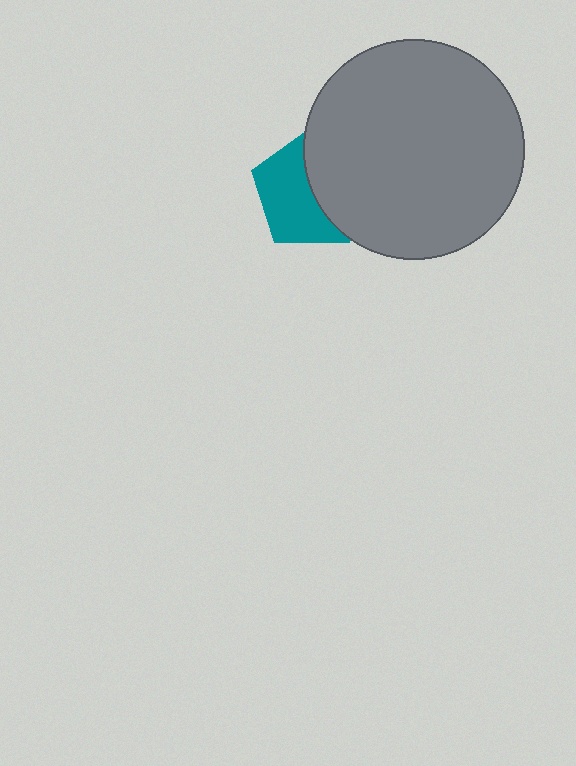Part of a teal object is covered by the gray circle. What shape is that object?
It is a pentagon.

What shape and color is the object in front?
The object in front is a gray circle.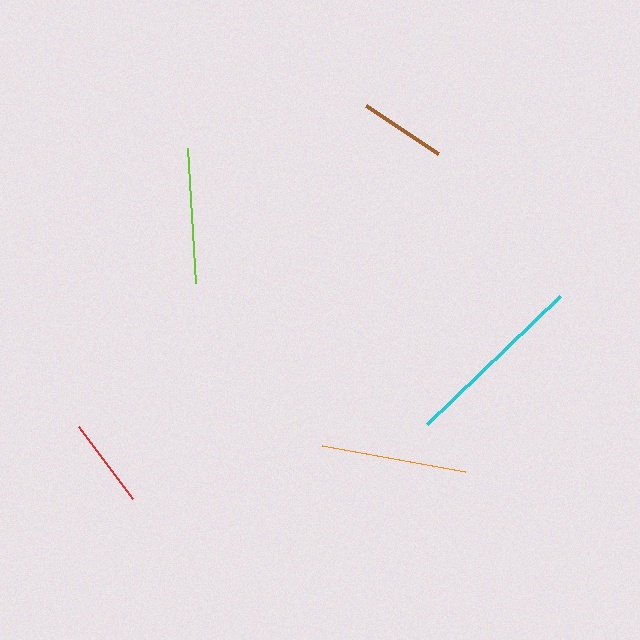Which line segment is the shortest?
The brown line is the shortest at approximately 87 pixels.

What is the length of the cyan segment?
The cyan segment is approximately 184 pixels long.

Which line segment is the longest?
The cyan line is the longest at approximately 184 pixels.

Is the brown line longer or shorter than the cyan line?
The cyan line is longer than the brown line.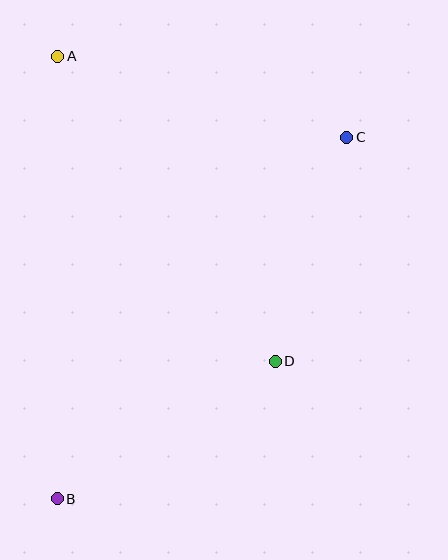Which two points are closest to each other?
Points C and D are closest to each other.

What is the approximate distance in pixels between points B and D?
The distance between B and D is approximately 258 pixels.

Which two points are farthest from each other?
Points B and C are farthest from each other.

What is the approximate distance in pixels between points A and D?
The distance between A and D is approximately 374 pixels.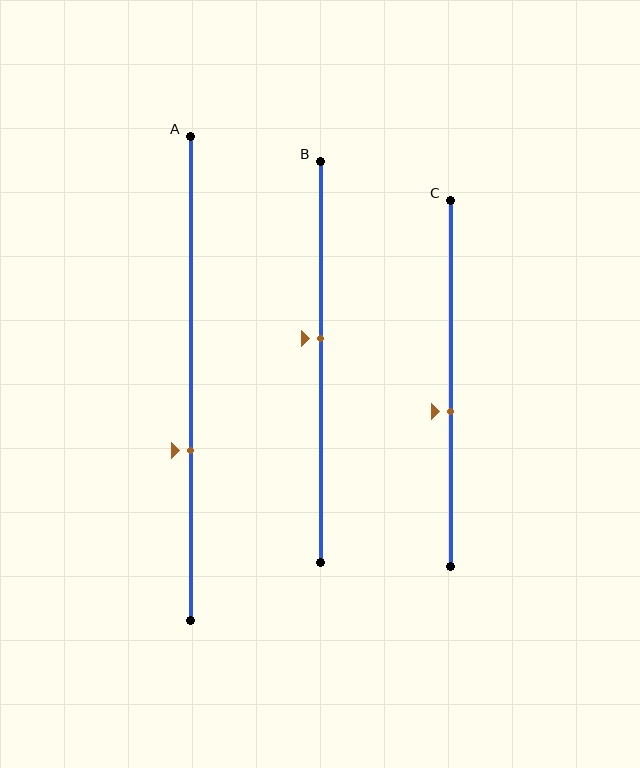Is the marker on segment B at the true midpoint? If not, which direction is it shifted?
No, the marker on segment B is shifted upward by about 6% of the segment length.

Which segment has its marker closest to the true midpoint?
Segment B has its marker closest to the true midpoint.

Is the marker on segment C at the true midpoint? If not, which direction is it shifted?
No, the marker on segment C is shifted downward by about 8% of the segment length.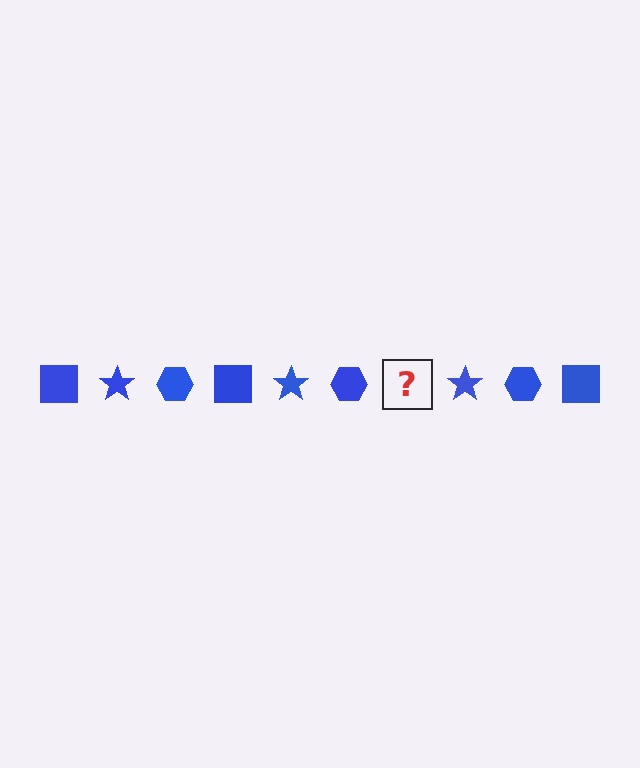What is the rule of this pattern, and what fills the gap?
The rule is that the pattern cycles through square, star, hexagon shapes in blue. The gap should be filled with a blue square.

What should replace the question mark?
The question mark should be replaced with a blue square.